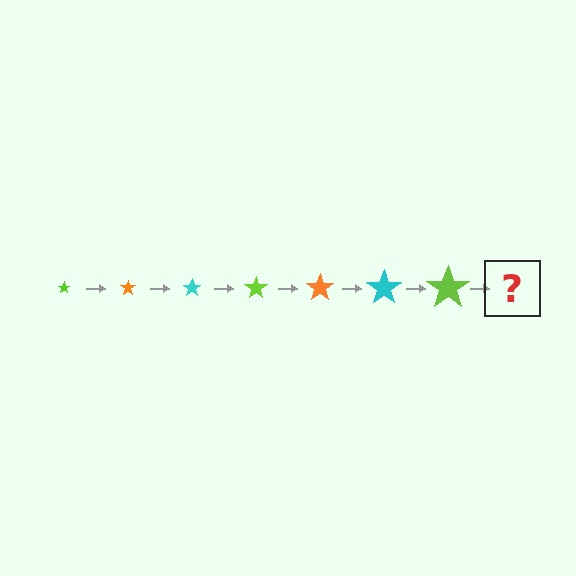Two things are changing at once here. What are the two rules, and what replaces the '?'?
The two rules are that the star grows larger each step and the color cycles through lime, orange, and cyan. The '?' should be an orange star, larger than the previous one.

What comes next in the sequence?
The next element should be an orange star, larger than the previous one.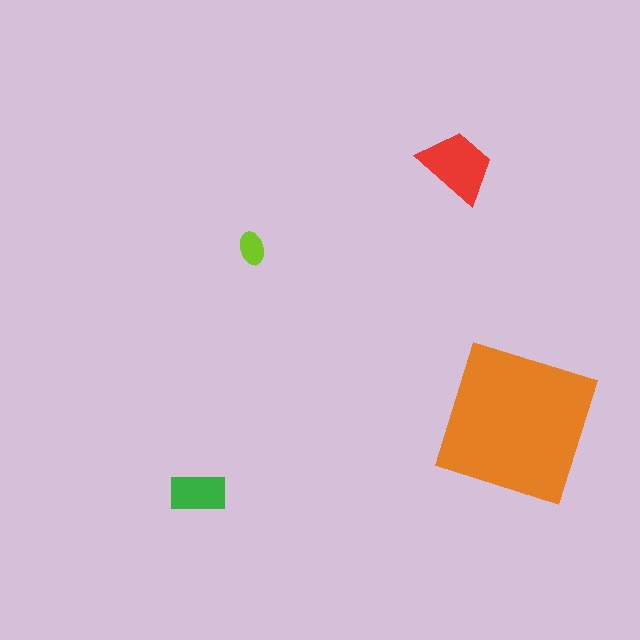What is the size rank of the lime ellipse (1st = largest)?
4th.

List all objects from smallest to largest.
The lime ellipse, the green rectangle, the red trapezoid, the orange square.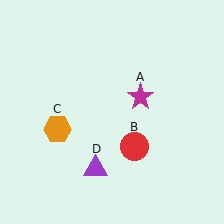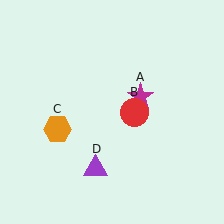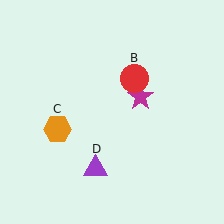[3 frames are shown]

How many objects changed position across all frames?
1 object changed position: red circle (object B).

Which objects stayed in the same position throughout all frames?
Magenta star (object A) and orange hexagon (object C) and purple triangle (object D) remained stationary.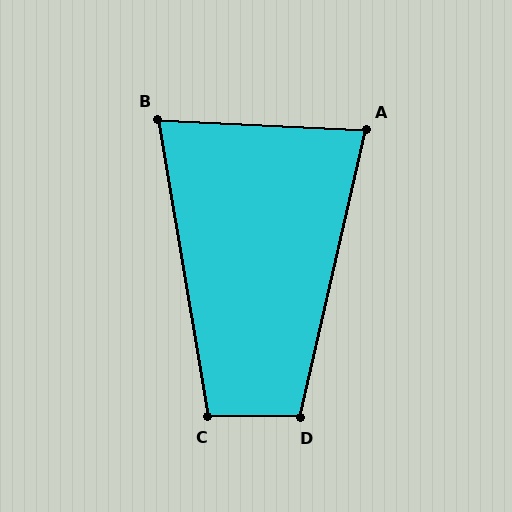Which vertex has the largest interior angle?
D, at approximately 102 degrees.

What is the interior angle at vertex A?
Approximately 80 degrees (acute).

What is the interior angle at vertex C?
Approximately 100 degrees (obtuse).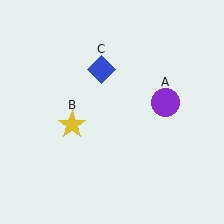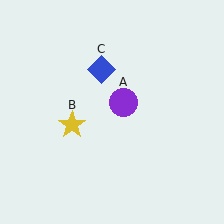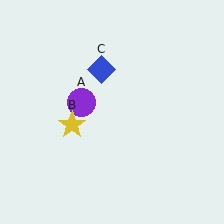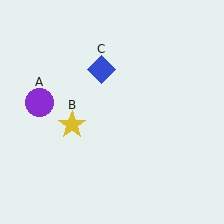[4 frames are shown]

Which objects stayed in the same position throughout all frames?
Yellow star (object B) and blue diamond (object C) remained stationary.